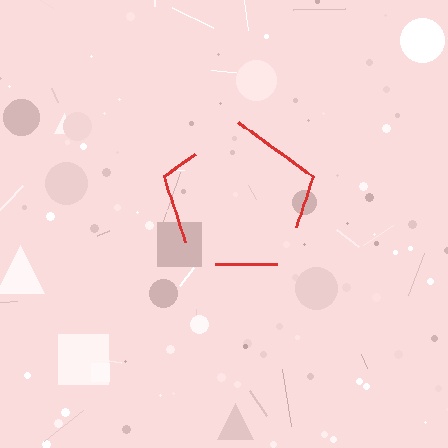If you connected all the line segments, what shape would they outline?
They would outline a pentagon.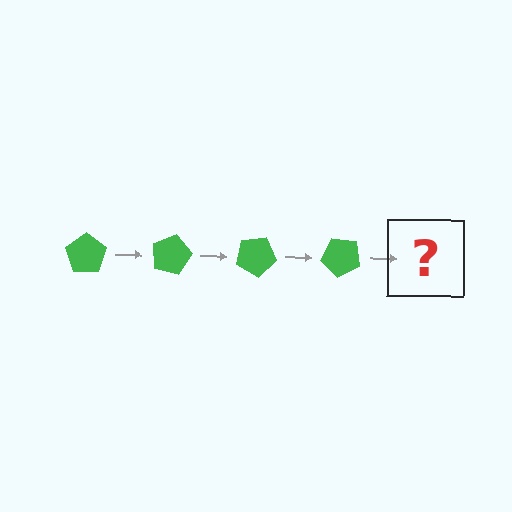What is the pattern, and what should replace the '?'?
The pattern is that the pentagon rotates 15 degrees each step. The '?' should be a green pentagon rotated 60 degrees.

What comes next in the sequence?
The next element should be a green pentagon rotated 60 degrees.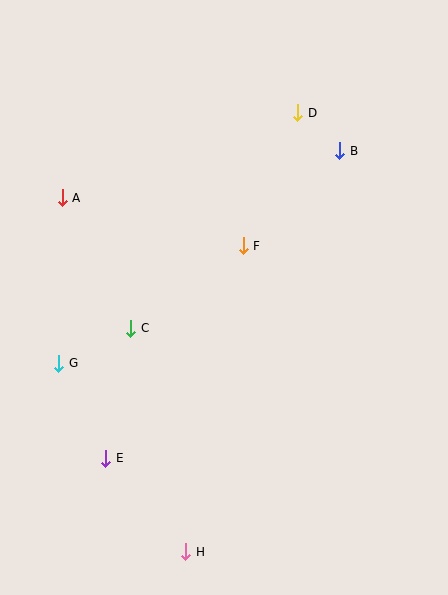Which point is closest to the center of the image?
Point F at (243, 246) is closest to the center.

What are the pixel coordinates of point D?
Point D is at (298, 113).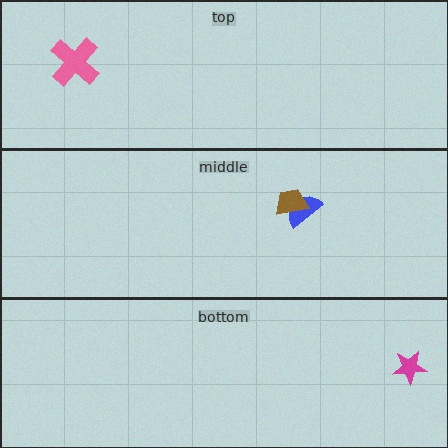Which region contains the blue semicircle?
The middle region.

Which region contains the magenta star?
The bottom region.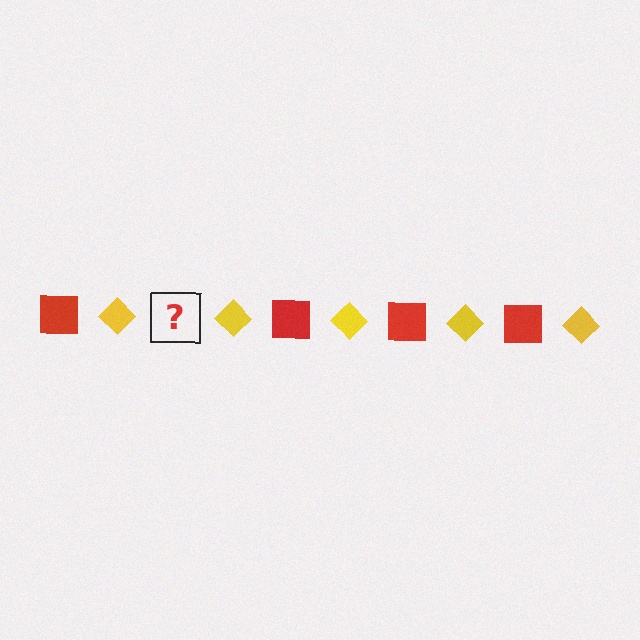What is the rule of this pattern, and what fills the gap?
The rule is that the pattern alternates between red square and yellow diamond. The gap should be filled with a red square.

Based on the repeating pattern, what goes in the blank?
The blank should be a red square.